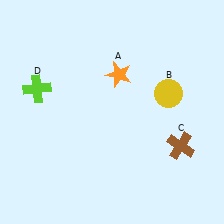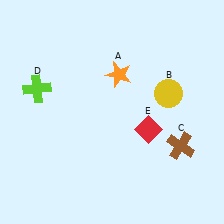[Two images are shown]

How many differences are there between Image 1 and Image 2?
There is 1 difference between the two images.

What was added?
A red diamond (E) was added in Image 2.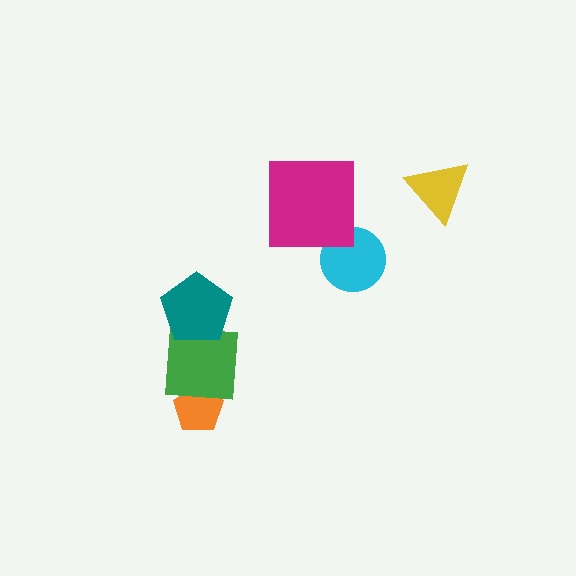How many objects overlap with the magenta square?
0 objects overlap with the magenta square.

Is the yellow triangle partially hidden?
No, no other shape covers it.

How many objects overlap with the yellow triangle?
0 objects overlap with the yellow triangle.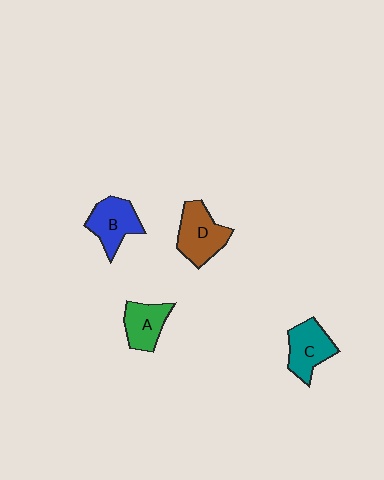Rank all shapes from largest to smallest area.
From largest to smallest: D (brown), C (teal), B (blue), A (green).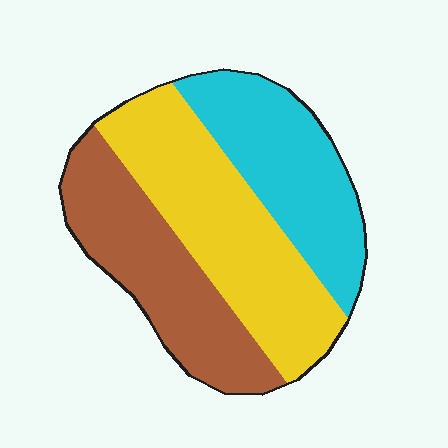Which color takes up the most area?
Yellow, at roughly 40%.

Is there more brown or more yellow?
Yellow.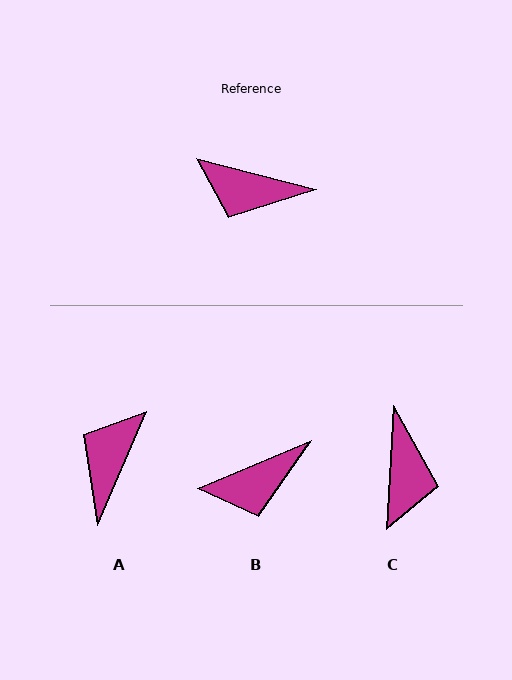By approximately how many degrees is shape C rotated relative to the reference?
Approximately 101 degrees counter-clockwise.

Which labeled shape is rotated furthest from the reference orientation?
C, about 101 degrees away.